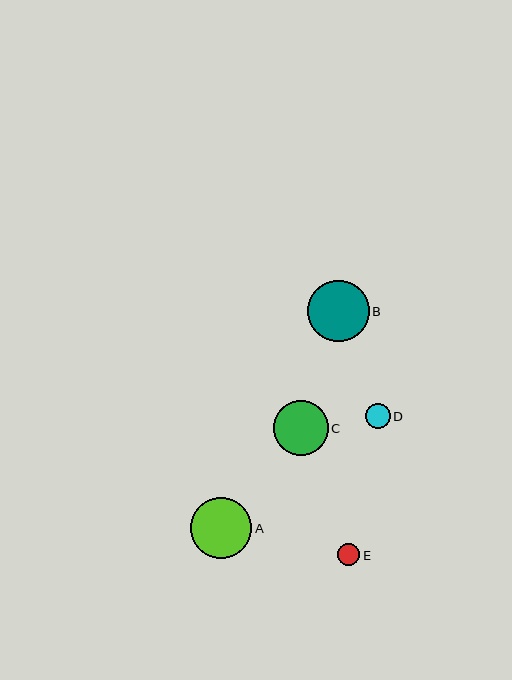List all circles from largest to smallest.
From largest to smallest: B, A, C, D, E.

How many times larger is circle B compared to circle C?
Circle B is approximately 1.1 times the size of circle C.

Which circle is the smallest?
Circle E is the smallest with a size of approximately 22 pixels.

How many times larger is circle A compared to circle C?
Circle A is approximately 1.1 times the size of circle C.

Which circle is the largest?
Circle B is the largest with a size of approximately 62 pixels.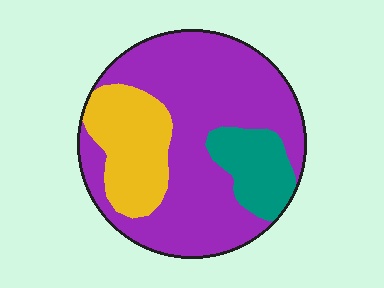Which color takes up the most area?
Purple, at roughly 65%.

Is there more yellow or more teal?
Yellow.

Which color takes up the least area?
Teal, at roughly 15%.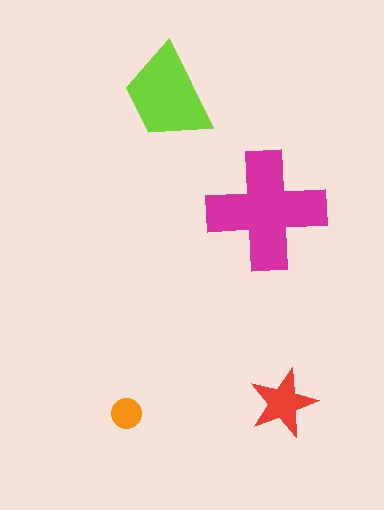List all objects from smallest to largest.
The orange circle, the red star, the lime trapezoid, the magenta cross.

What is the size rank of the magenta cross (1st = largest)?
1st.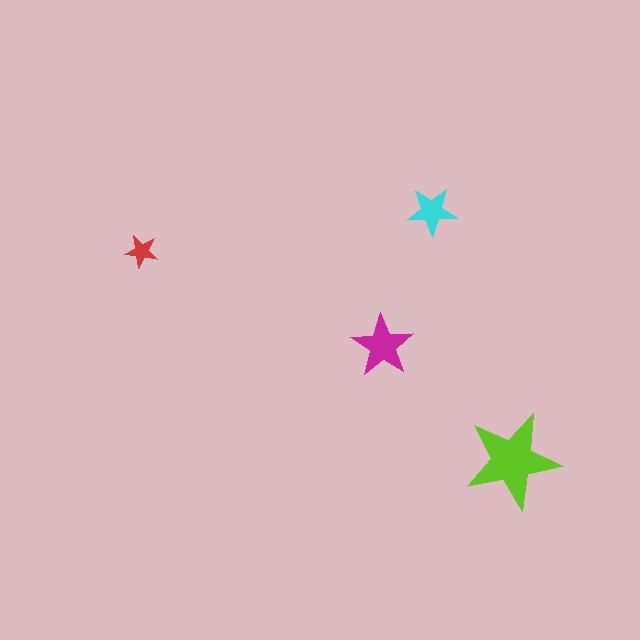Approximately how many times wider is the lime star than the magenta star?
About 1.5 times wider.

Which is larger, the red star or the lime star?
The lime one.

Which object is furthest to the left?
The red star is leftmost.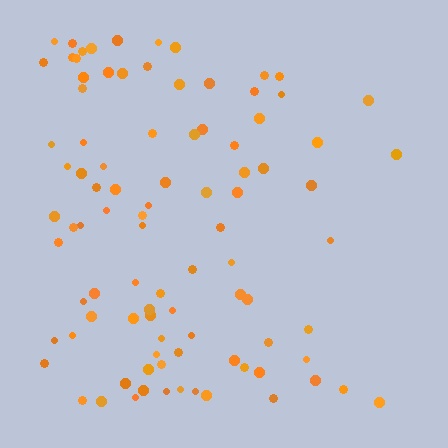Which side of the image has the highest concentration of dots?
The left.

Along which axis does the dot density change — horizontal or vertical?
Horizontal.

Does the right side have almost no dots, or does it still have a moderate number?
Still a moderate number, just noticeably fewer than the left.